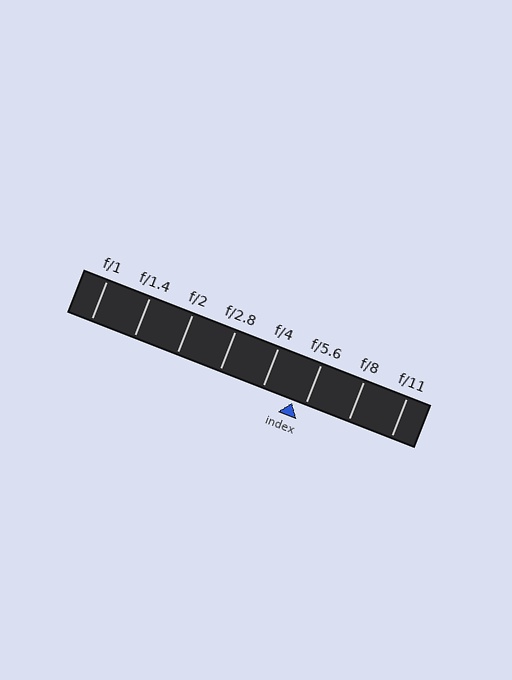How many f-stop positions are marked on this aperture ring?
There are 8 f-stop positions marked.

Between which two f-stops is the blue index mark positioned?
The index mark is between f/4 and f/5.6.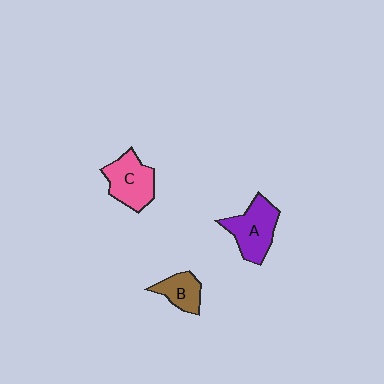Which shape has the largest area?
Shape A (purple).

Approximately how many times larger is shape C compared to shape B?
Approximately 1.6 times.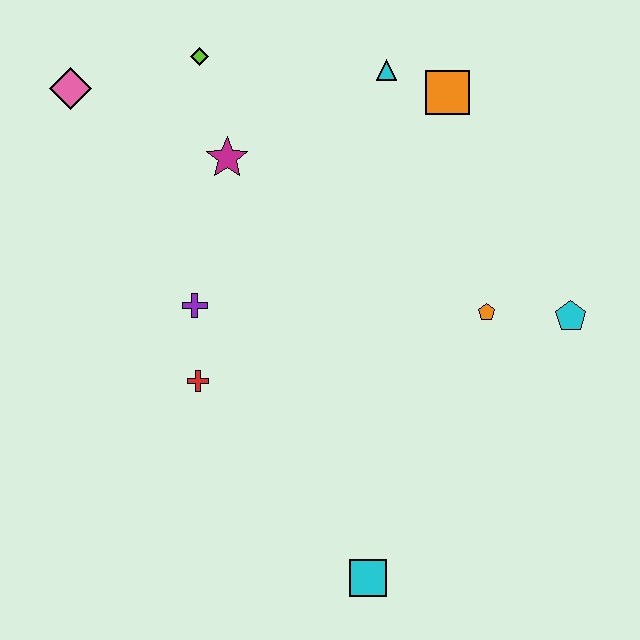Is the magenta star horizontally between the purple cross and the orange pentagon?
Yes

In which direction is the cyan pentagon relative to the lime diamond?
The cyan pentagon is to the right of the lime diamond.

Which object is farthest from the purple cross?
The cyan pentagon is farthest from the purple cross.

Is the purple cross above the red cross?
Yes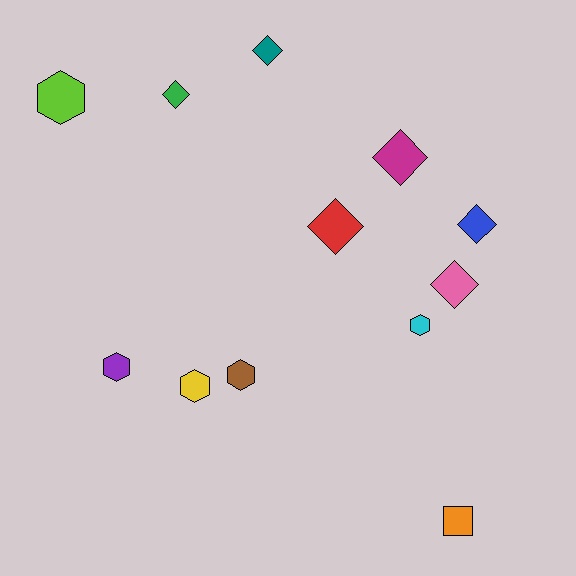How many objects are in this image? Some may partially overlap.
There are 12 objects.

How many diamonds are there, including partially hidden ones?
There are 6 diamonds.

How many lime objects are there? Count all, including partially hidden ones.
There is 1 lime object.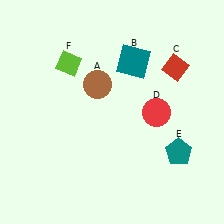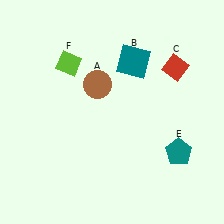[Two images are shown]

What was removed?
The red circle (D) was removed in Image 2.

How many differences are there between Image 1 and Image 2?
There is 1 difference between the two images.